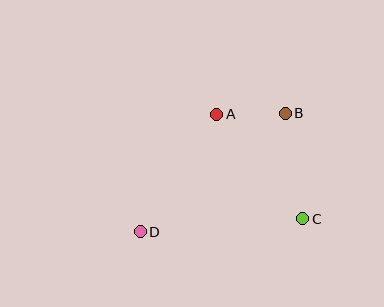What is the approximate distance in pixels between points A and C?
The distance between A and C is approximately 136 pixels.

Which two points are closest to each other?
Points A and B are closest to each other.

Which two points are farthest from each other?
Points B and D are farthest from each other.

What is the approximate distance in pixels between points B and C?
The distance between B and C is approximately 107 pixels.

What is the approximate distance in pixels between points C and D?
The distance between C and D is approximately 163 pixels.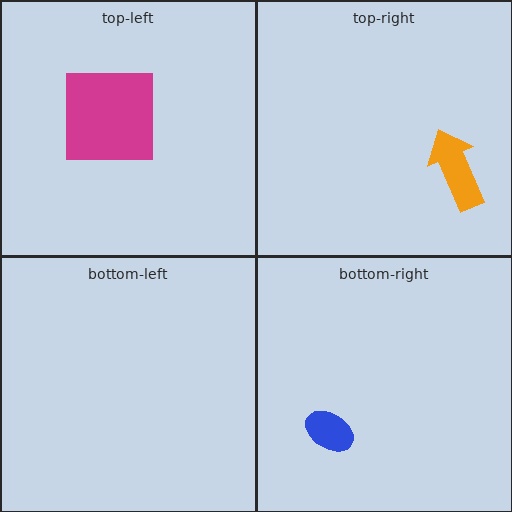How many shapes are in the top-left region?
1.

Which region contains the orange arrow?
The top-right region.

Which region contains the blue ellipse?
The bottom-right region.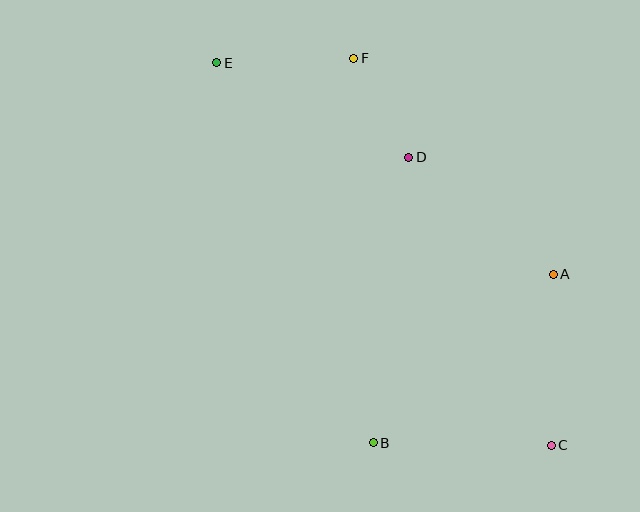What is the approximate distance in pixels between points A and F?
The distance between A and F is approximately 294 pixels.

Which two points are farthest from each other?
Points C and E are farthest from each other.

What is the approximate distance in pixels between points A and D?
The distance between A and D is approximately 186 pixels.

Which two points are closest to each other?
Points D and F are closest to each other.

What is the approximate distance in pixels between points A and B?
The distance between A and B is approximately 247 pixels.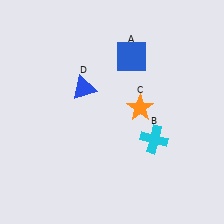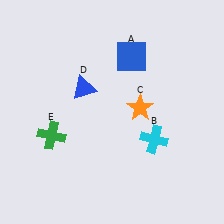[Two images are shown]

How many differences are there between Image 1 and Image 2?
There is 1 difference between the two images.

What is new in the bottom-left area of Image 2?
A green cross (E) was added in the bottom-left area of Image 2.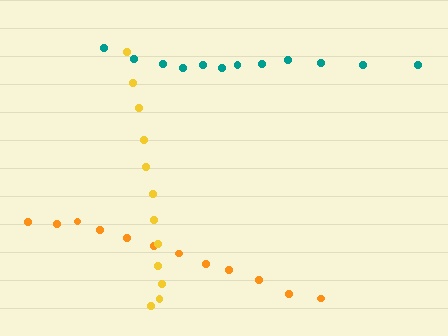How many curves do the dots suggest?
There are 3 distinct paths.